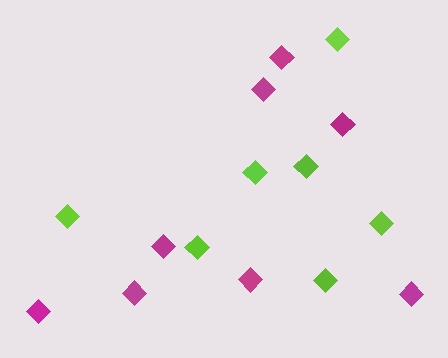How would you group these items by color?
There are 2 groups: one group of magenta diamonds (8) and one group of lime diamonds (7).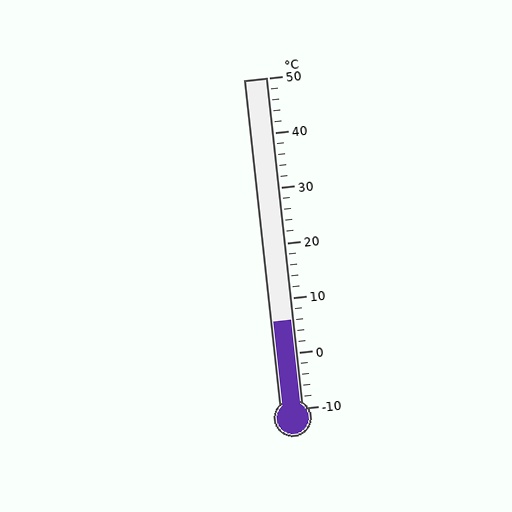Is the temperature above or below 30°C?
The temperature is below 30°C.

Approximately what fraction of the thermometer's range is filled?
The thermometer is filled to approximately 25% of its range.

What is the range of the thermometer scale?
The thermometer scale ranges from -10°C to 50°C.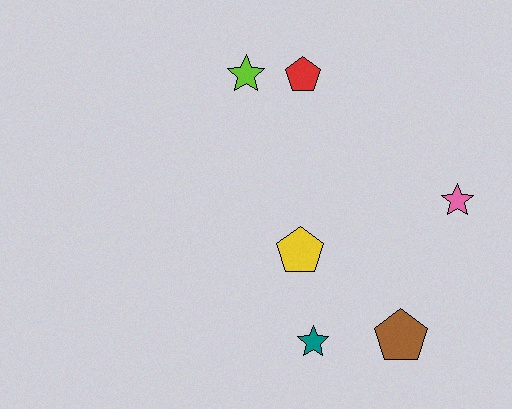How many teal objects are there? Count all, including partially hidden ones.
There is 1 teal object.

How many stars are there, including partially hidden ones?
There are 3 stars.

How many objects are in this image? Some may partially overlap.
There are 6 objects.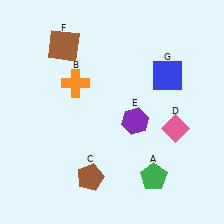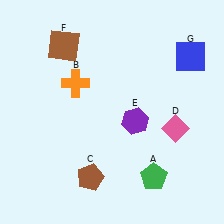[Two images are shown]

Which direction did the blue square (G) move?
The blue square (G) moved right.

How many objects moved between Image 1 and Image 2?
1 object moved between the two images.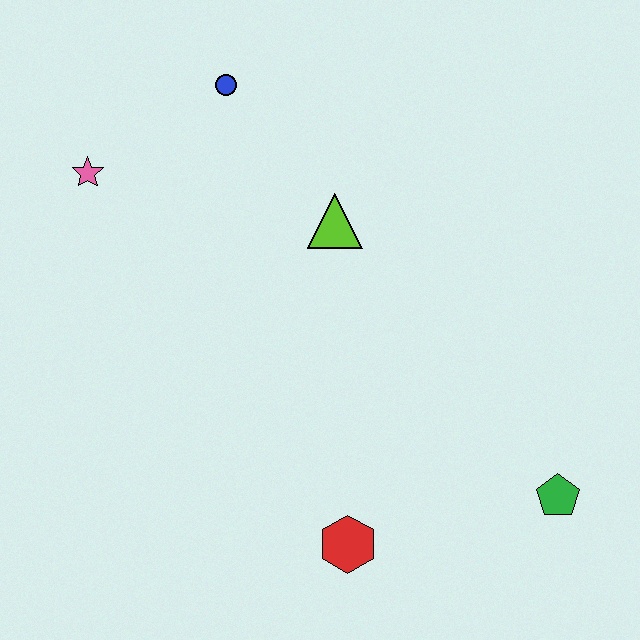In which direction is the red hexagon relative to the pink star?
The red hexagon is below the pink star.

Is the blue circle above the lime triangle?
Yes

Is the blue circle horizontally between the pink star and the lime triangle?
Yes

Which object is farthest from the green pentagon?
The pink star is farthest from the green pentagon.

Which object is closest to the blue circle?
The pink star is closest to the blue circle.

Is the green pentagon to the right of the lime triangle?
Yes